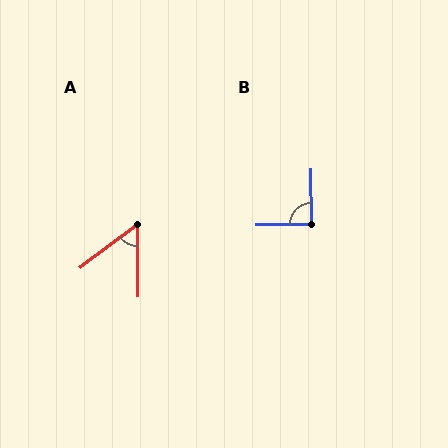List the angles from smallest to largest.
A (53°), B (89°).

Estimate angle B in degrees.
Approximately 89 degrees.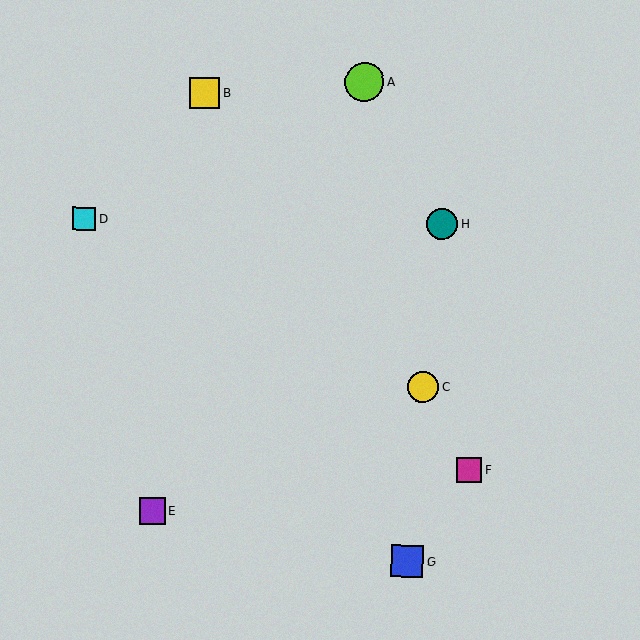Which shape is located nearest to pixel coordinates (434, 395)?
The yellow circle (labeled C) at (423, 387) is nearest to that location.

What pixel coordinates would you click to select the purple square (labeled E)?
Click at (152, 511) to select the purple square E.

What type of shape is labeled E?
Shape E is a purple square.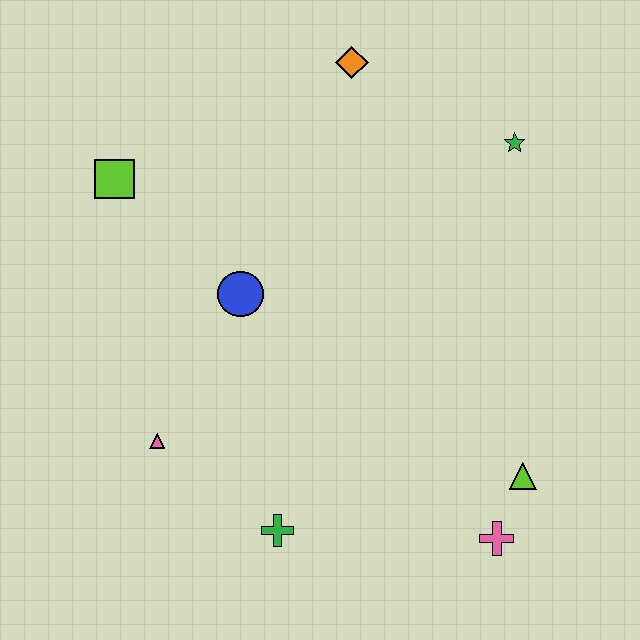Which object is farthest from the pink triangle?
The green star is farthest from the pink triangle.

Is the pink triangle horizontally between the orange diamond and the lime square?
Yes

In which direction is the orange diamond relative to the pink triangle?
The orange diamond is above the pink triangle.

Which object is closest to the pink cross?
The lime triangle is closest to the pink cross.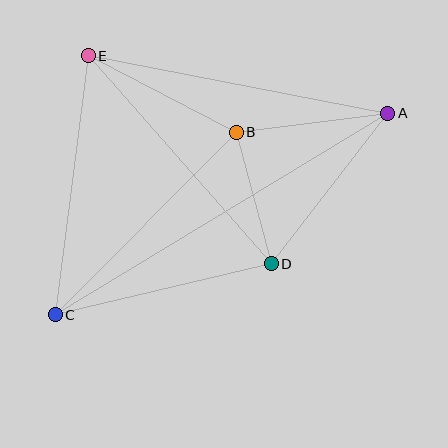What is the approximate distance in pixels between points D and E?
The distance between D and E is approximately 277 pixels.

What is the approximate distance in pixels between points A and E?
The distance between A and E is approximately 305 pixels.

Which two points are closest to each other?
Points B and D are closest to each other.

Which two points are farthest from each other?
Points A and C are farthest from each other.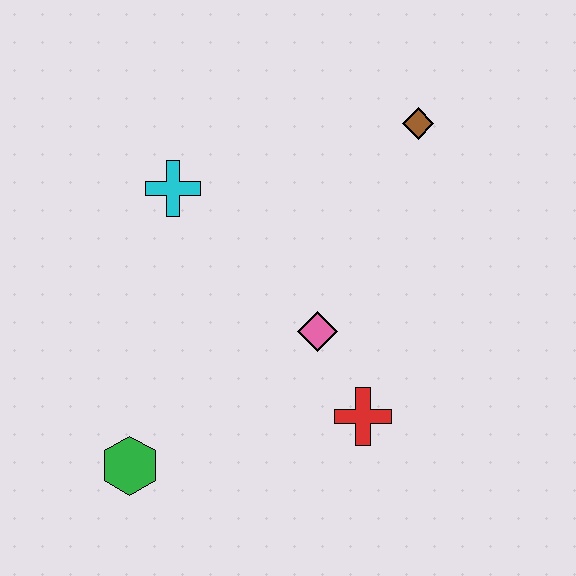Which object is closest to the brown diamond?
The pink diamond is closest to the brown diamond.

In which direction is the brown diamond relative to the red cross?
The brown diamond is above the red cross.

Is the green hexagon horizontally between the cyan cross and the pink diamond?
No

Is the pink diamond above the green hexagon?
Yes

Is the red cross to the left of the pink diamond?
No